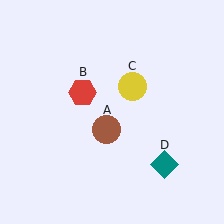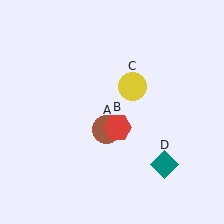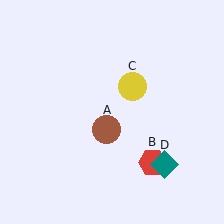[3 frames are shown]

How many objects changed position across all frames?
1 object changed position: red hexagon (object B).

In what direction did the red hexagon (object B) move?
The red hexagon (object B) moved down and to the right.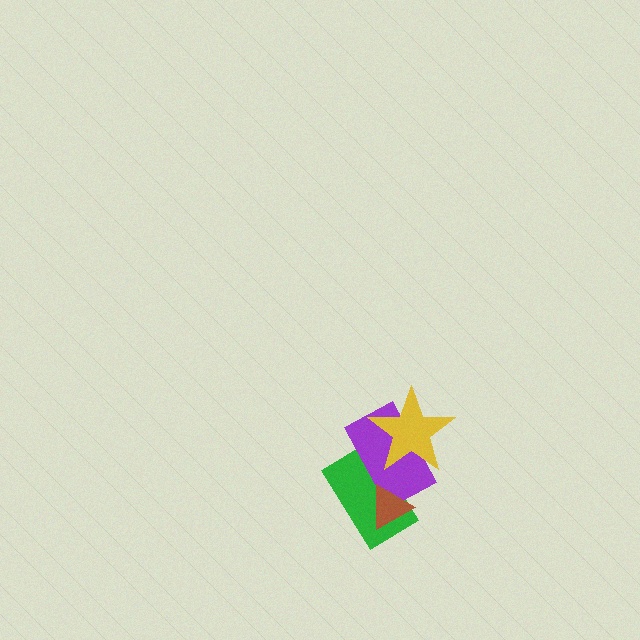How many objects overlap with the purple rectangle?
3 objects overlap with the purple rectangle.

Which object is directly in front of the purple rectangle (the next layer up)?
The brown triangle is directly in front of the purple rectangle.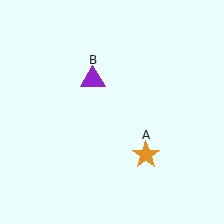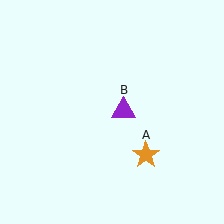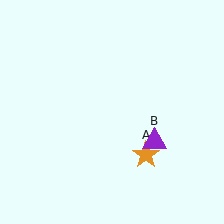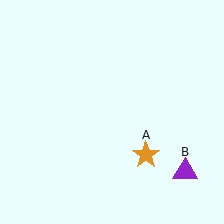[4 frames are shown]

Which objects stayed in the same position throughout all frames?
Orange star (object A) remained stationary.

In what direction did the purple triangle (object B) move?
The purple triangle (object B) moved down and to the right.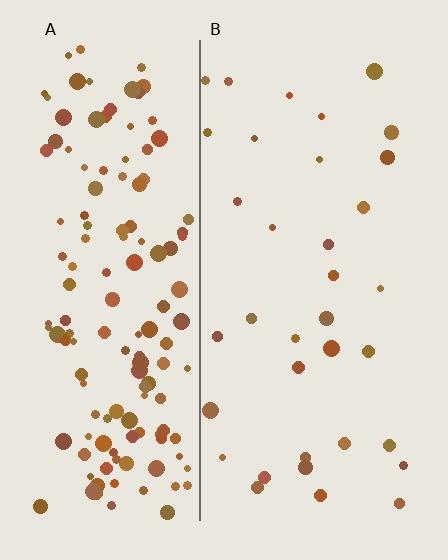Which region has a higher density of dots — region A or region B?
A (the left).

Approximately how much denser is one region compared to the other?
Approximately 4.1× — region A over region B.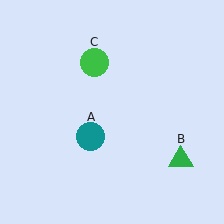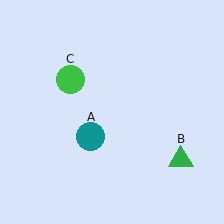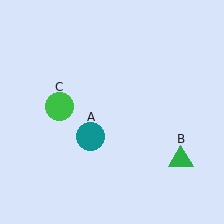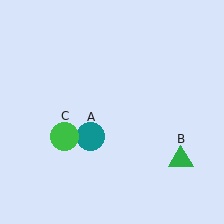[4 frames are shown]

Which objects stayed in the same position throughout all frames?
Teal circle (object A) and green triangle (object B) remained stationary.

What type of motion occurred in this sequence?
The green circle (object C) rotated counterclockwise around the center of the scene.